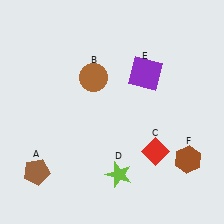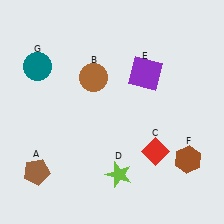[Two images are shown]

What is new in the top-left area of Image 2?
A teal circle (G) was added in the top-left area of Image 2.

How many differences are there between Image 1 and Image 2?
There is 1 difference between the two images.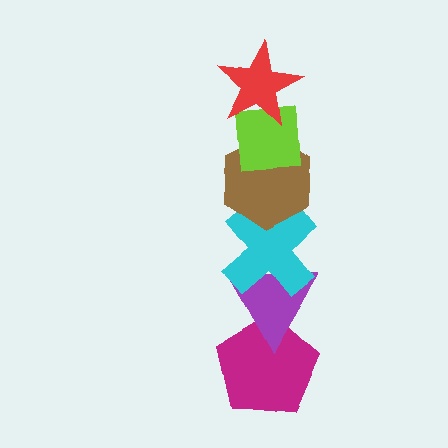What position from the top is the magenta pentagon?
The magenta pentagon is 6th from the top.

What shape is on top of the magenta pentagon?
The purple triangle is on top of the magenta pentagon.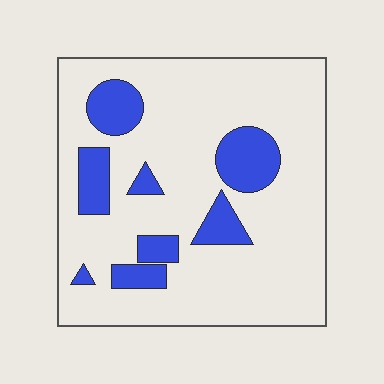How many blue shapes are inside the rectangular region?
8.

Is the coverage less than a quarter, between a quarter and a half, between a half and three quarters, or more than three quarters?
Less than a quarter.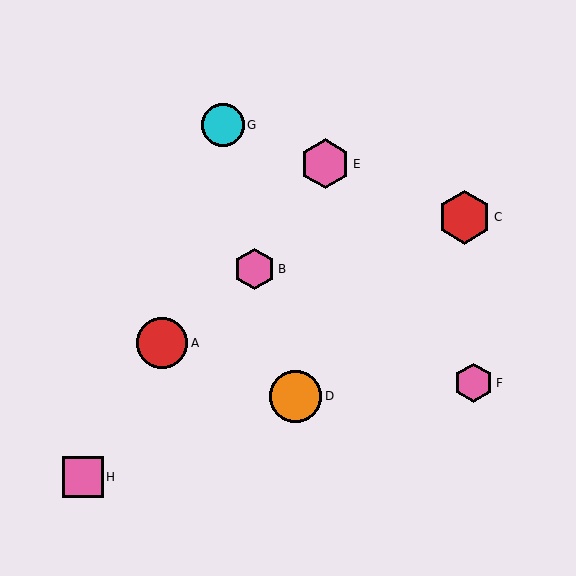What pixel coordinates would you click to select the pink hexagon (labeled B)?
Click at (254, 269) to select the pink hexagon B.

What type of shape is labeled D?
Shape D is an orange circle.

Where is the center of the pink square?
The center of the pink square is at (83, 477).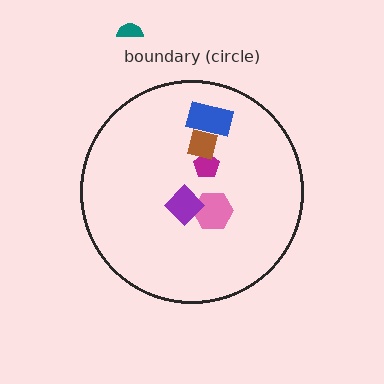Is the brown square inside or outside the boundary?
Inside.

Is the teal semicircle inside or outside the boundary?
Outside.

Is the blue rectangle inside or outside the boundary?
Inside.